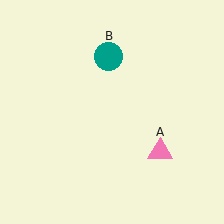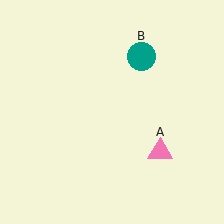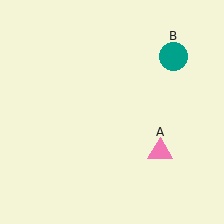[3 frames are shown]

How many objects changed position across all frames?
1 object changed position: teal circle (object B).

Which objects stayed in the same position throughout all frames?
Pink triangle (object A) remained stationary.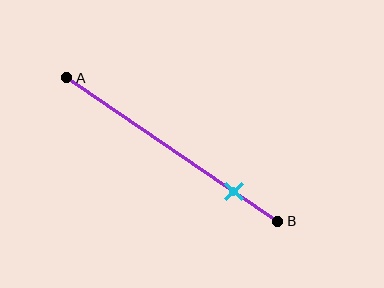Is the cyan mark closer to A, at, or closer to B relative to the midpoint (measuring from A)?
The cyan mark is closer to point B than the midpoint of segment AB.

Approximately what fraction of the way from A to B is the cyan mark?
The cyan mark is approximately 80% of the way from A to B.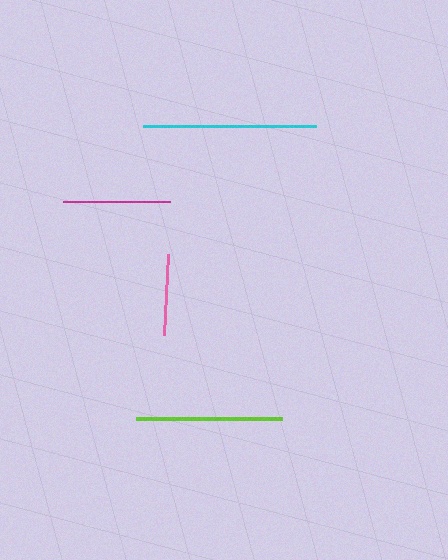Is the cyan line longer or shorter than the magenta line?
The cyan line is longer than the magenta line.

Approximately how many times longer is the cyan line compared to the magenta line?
The cyan line is approximately 1.6 times the length of the magenta line.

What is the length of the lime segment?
The lime segment is approximately 147 pixels long.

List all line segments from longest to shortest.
From longest to shortest: cyan, lime, magenta, pink.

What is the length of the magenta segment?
The magenta segment is approximately 107 pixels long.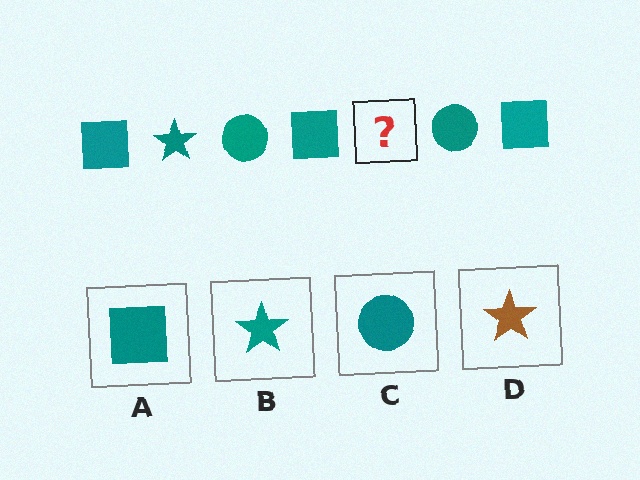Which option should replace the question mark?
Option B.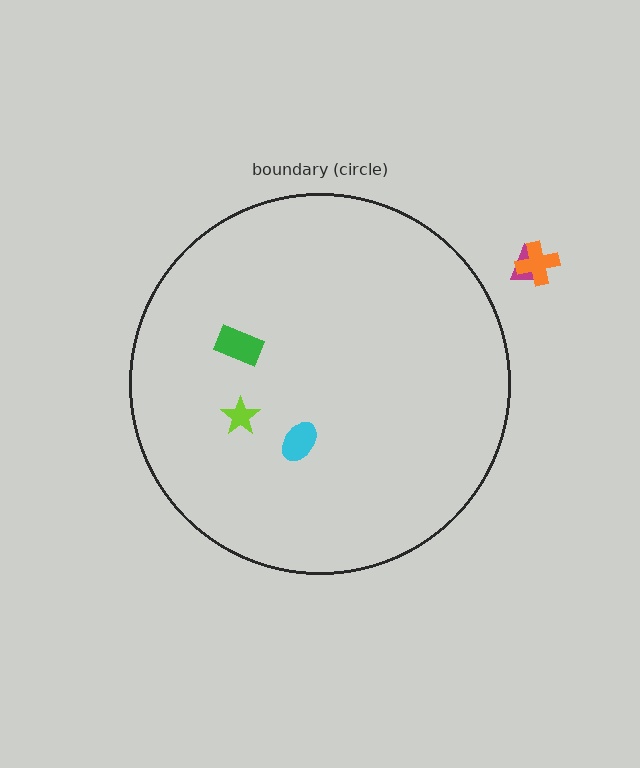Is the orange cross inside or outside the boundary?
Outside.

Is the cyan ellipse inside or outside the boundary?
Inside.